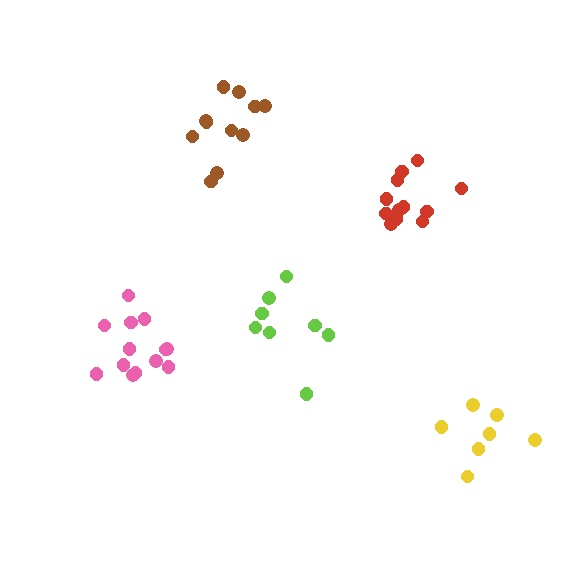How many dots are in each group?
Group 1: 13 dots, Group 2: 13 dots, Group 3: 7 dots, Group 4: 8 dots, Group 5: 11 dots (52 total).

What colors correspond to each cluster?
The clusters are colored: pink, red, yellow, lime, brown.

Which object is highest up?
The brown cluster is topmost.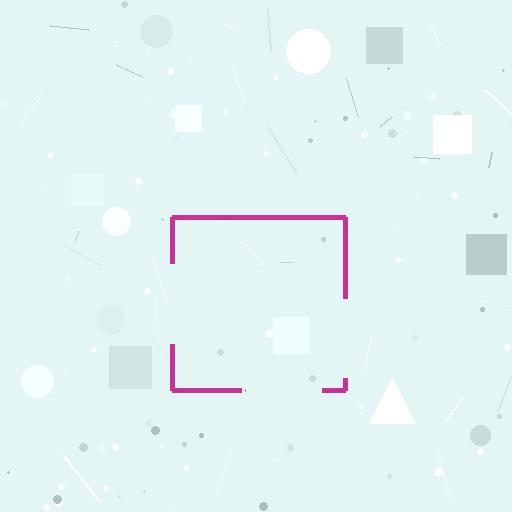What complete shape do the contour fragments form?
The contour fragments form a square.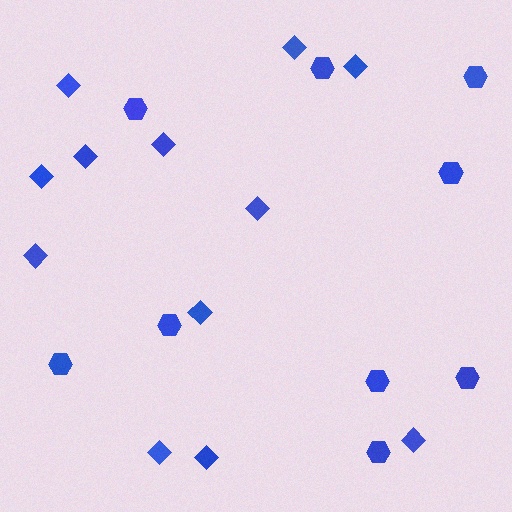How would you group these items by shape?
There are 2 groups: one group of diamonds (12) and one group of hexagons (9).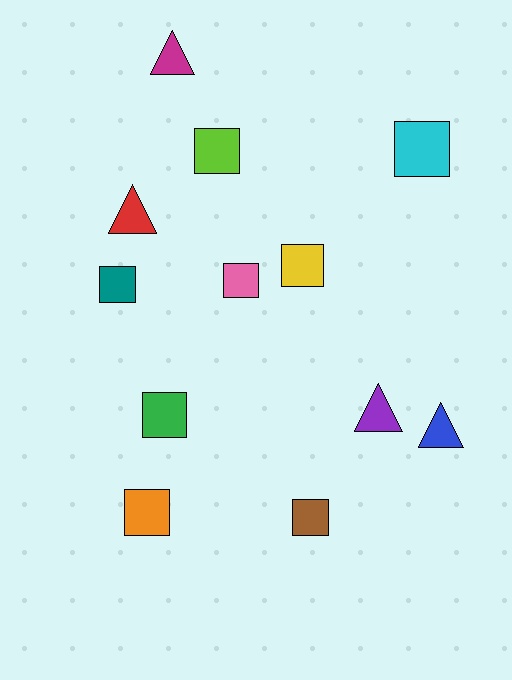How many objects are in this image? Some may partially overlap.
There are 12 objects.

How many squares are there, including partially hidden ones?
There are 8 squares.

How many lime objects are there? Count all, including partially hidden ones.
There is 1 lime object.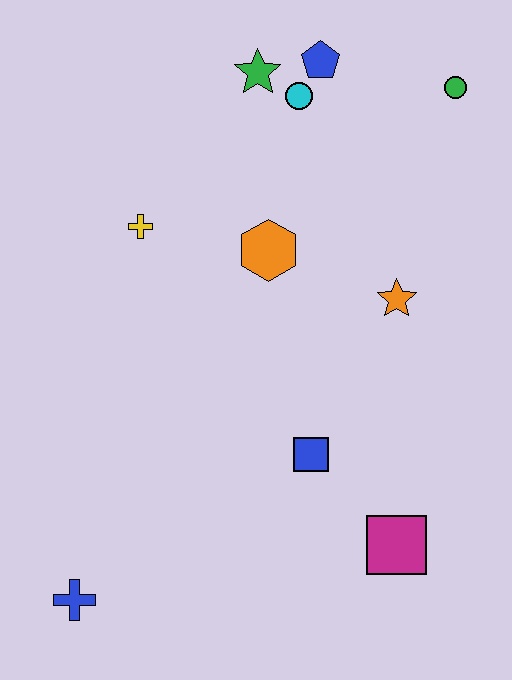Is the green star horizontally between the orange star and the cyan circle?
No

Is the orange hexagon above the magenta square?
Yes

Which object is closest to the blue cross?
The blue square is closest to the blue cross.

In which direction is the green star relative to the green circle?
The green star is to the left of the green circle.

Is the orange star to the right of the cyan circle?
Yes